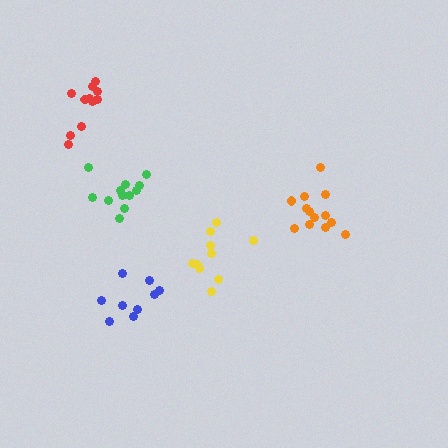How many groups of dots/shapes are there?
There are 5 groups.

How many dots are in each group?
Group 1: 13 dots, Group 2: 12 dots, Group 3: 10 dots, Group 4: 9 dots, Group 5: 12 dots (56 total).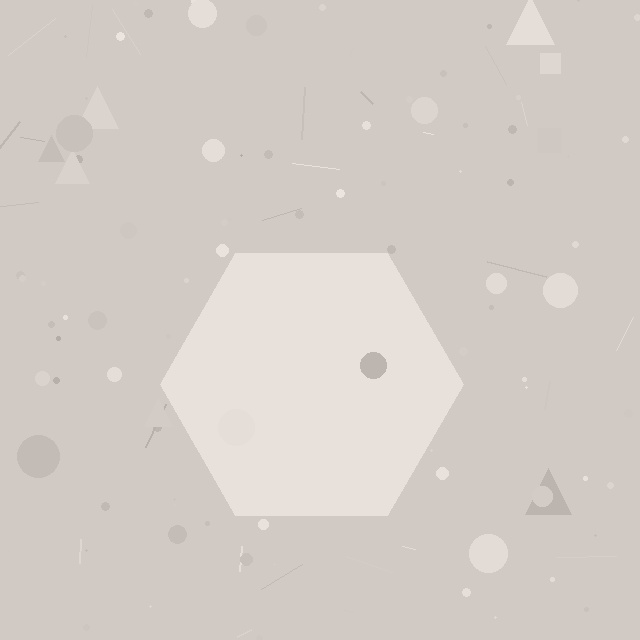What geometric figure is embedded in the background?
A hexagon is embedded in the background.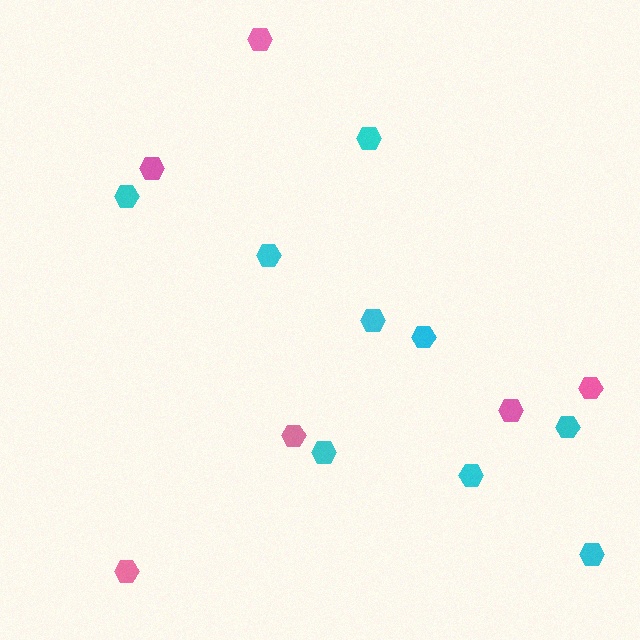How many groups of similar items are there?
There are 2 groups: one group of cyan hexagons (9) and one group of pink hexagons (6).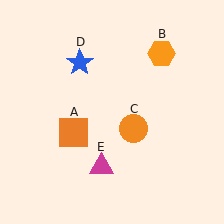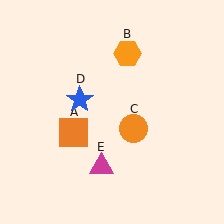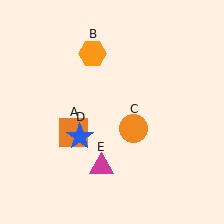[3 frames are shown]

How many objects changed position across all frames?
2 objects changed position: orange hexagon (object B), blue star (object D).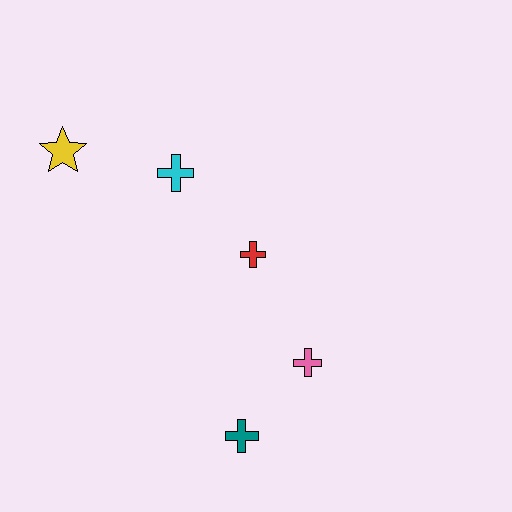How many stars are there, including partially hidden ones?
There is 1 star.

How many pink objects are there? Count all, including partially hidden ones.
There is 1 pink object.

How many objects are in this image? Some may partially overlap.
There are 5 objects.